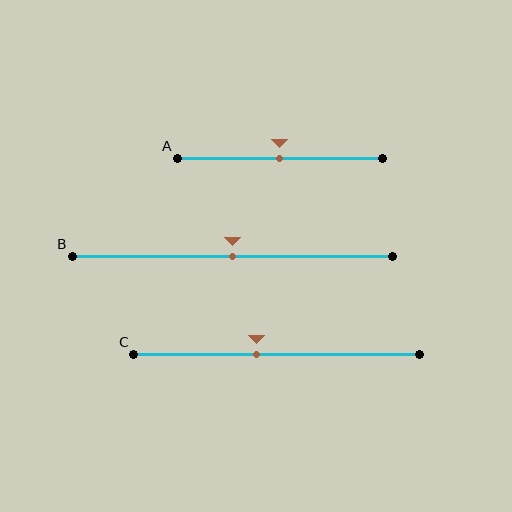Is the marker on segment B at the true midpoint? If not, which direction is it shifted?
Yes, the marker on segment B is at the true midpoint.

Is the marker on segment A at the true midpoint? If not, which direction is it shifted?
Yes, the marker on segment A is at the true midpoint.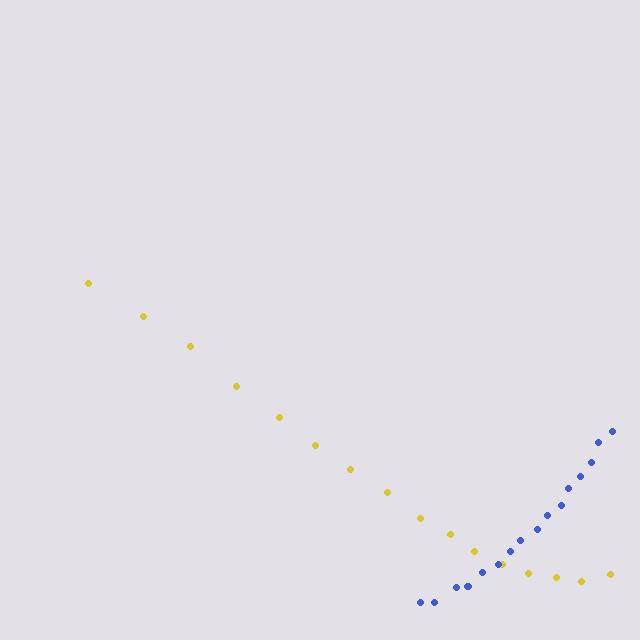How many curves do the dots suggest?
There are 2 distinct paths.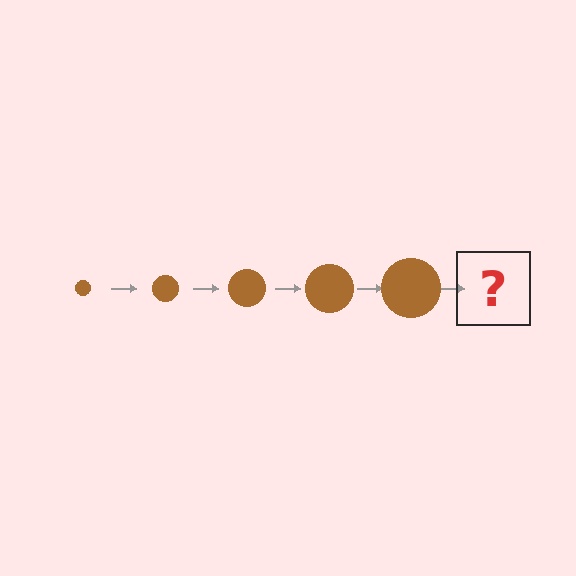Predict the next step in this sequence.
The next step is a brown circle, larger than the previous one.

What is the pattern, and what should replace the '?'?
The pattern is that the circle gets progressively larger each step. The '?' should be a brown circle, larger than the previous one.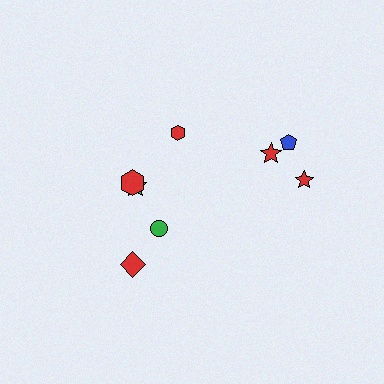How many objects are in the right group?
There are 3 objects.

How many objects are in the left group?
There are 5 objects.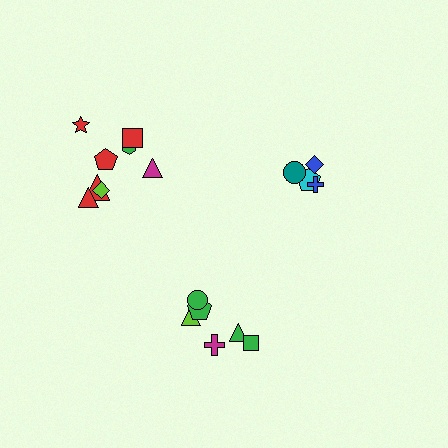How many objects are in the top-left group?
There are 8 objects.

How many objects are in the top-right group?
There are 4 objects.